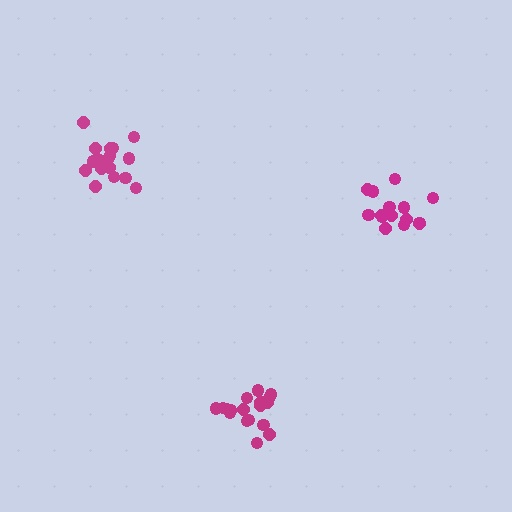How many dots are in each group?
Group 1: 15 dots, Group 2: 17 dots, Group 3: 18 dots (50 total).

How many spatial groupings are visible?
There are 3 spatial groupings.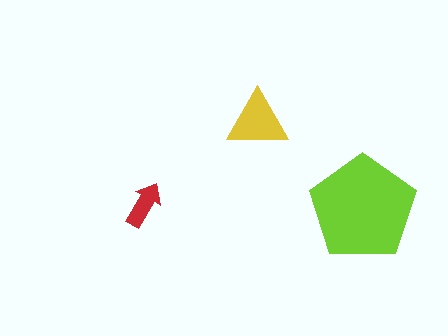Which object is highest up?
The yellow triangle is topmost.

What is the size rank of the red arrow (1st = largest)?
3rd.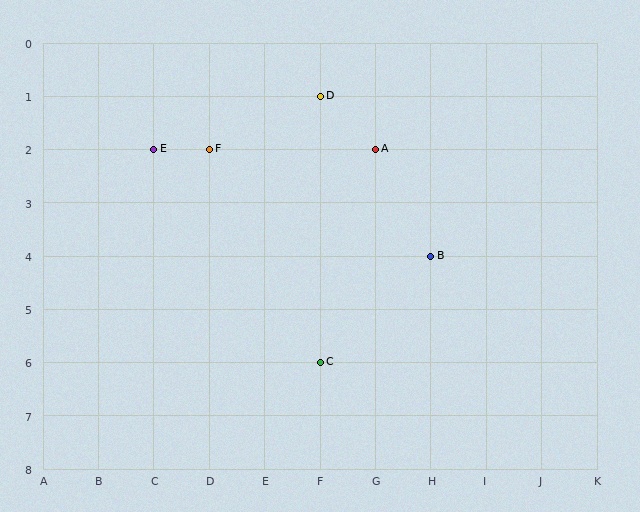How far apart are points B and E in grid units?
Points B and E are 5 columns and 2 rows apart (about 5.4 grid units diagonally).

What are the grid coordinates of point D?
Point D is at grid coordinates (F, 1).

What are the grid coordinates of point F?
Point F is at grid coordinates (D, 2).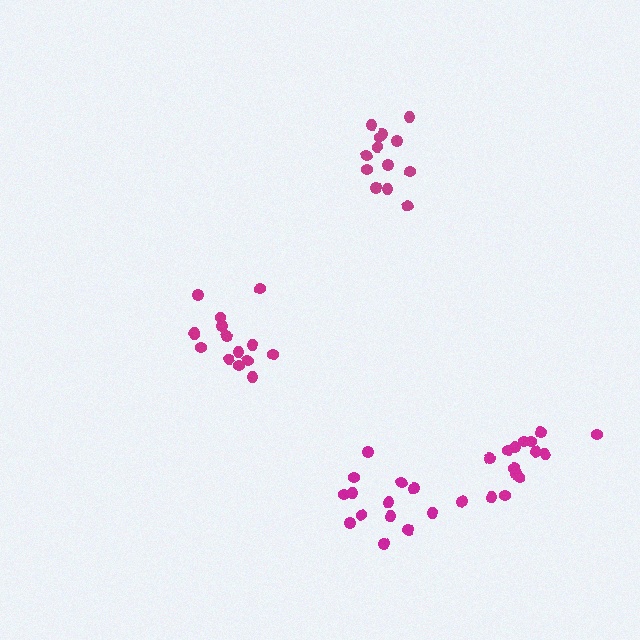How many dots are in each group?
Group 1: 13 dots, Group 2: 15 dots, Group 3: 13 dots, Group 4: 15 dots (56 total).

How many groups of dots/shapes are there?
There are 4 groups.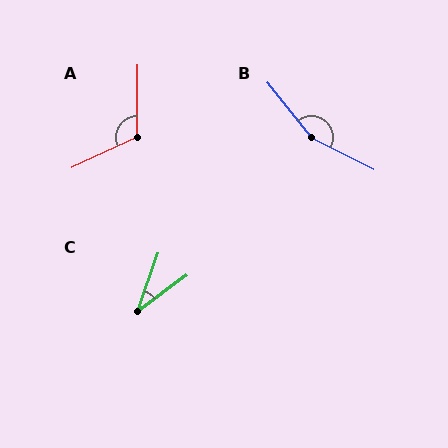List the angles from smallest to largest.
C (34°), A (115°), B (155°).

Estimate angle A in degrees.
Approximately 115 degrees.